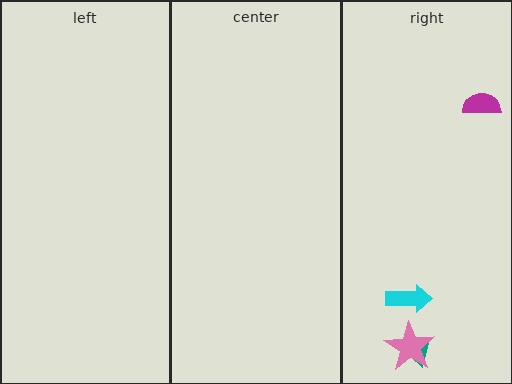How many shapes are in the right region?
4.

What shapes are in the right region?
The cyan arrow, the teal triangle, the magenta semicircle, the pink star.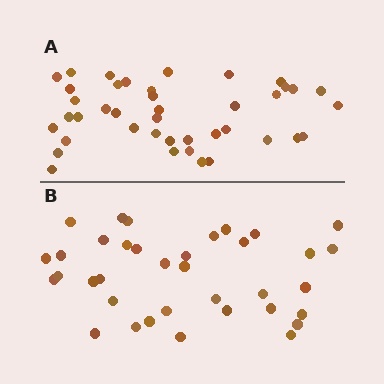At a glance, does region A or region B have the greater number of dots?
Region A (the top region) has more dots.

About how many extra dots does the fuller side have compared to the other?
Region A has about 5 more dots than region B.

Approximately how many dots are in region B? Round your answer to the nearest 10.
About 40 dots. (The exact count is 36, which rounds to 40.)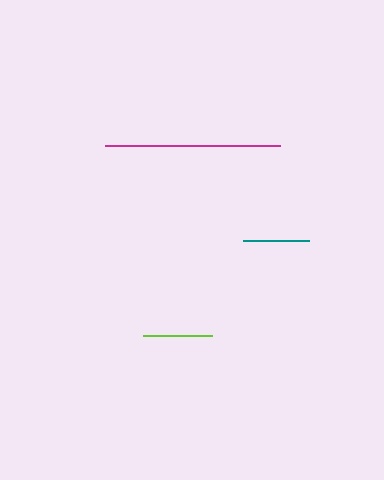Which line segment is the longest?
The magenta line is the longest at approximately 175 pixels.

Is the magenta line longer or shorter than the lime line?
The magenta line is longer than the lime line.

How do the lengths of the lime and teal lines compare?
The lime and teal lines are approximately the same length.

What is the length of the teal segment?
The teal segment is approximately 66 pixels long.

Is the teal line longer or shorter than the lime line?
The lime line is longer than the teal line.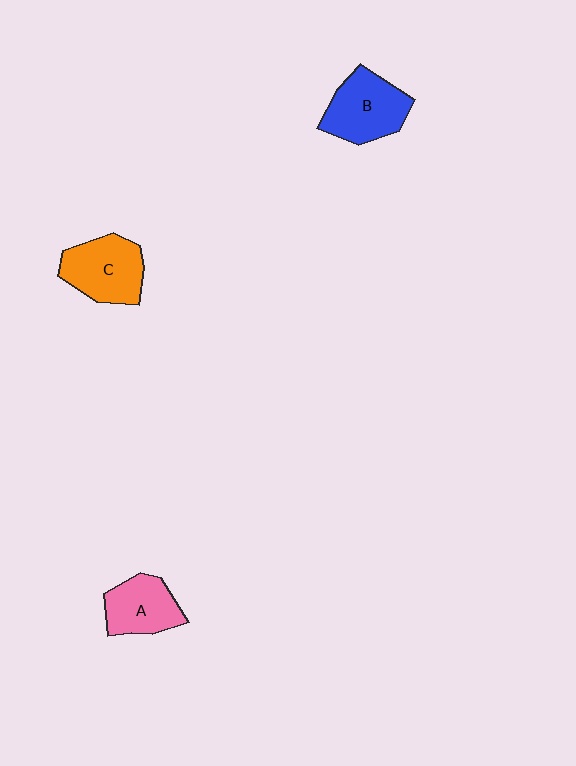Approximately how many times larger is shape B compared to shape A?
Approximately 1.2 times.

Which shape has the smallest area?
Shape A (pink).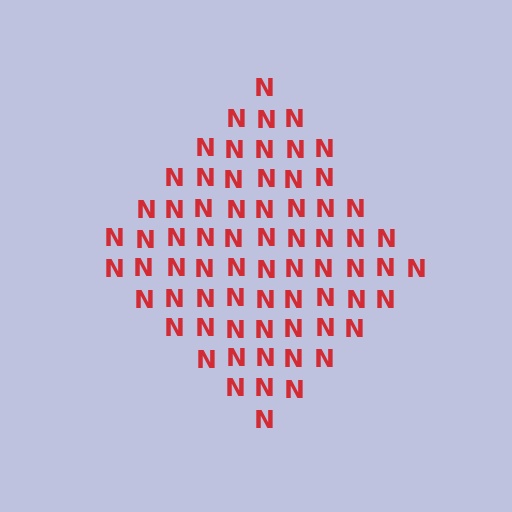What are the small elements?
The small elements are letter N's.